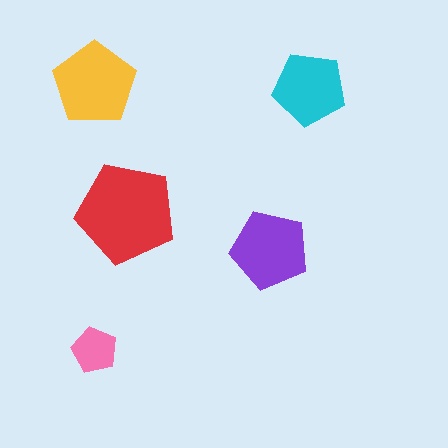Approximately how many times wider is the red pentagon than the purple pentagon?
About 1.5 times wider.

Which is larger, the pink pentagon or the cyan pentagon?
The cyan one.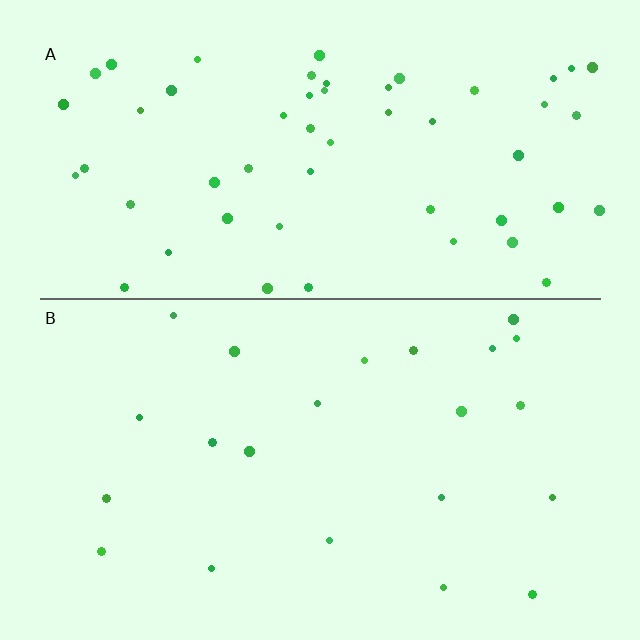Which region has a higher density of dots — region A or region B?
A (the top).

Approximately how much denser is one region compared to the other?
Approximately 2.4× — region A over region B.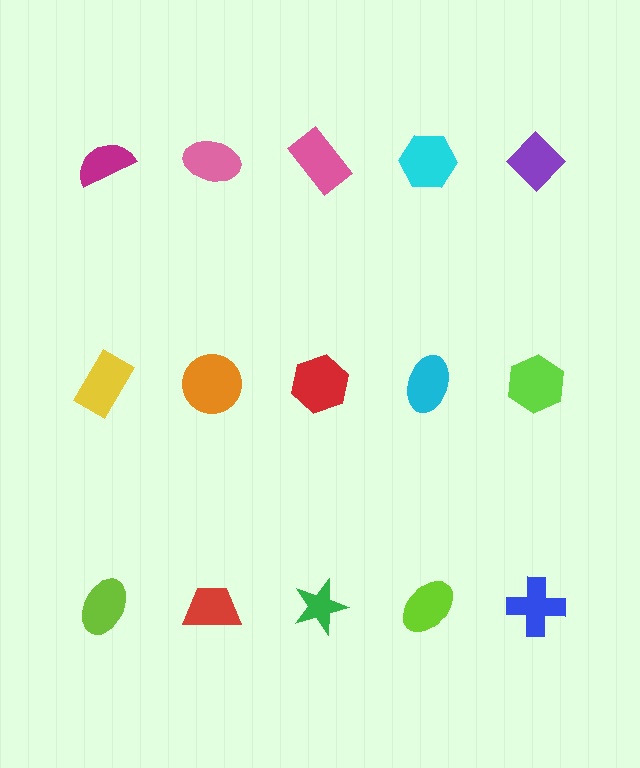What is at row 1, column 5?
A purple diamond.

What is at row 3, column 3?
A green star.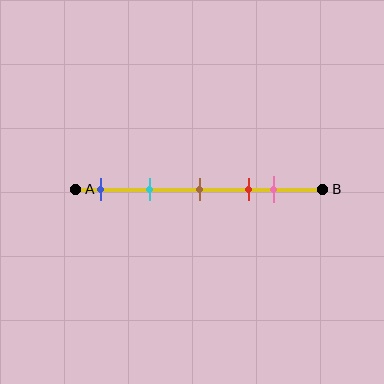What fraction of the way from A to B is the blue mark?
The blue mark is approximately 10% (0.1) of the way from A to B.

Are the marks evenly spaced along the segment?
No, the marks are not evenly spaced.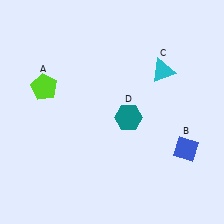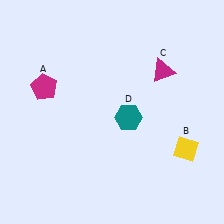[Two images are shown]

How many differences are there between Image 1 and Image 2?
There are 3 differences between the two images.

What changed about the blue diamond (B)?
In Image 1, B is blue. In Image 2, it changed to yellow.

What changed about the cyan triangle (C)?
In Image 1, C is cyan. In Image 2, it changed to magenta.